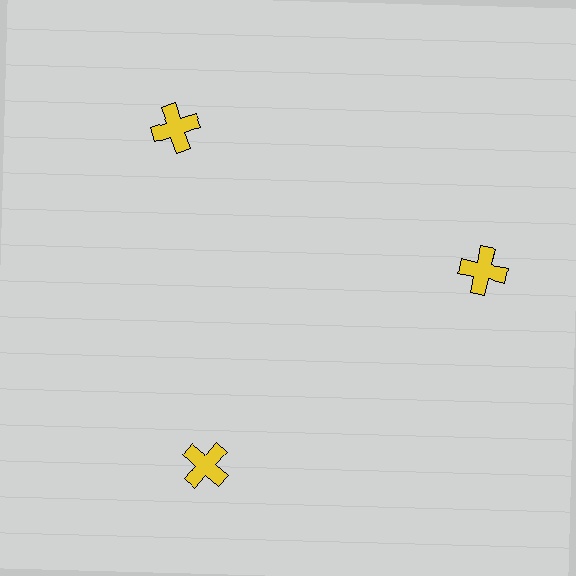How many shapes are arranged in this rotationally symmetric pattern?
There are 3 shapes, arranged in 3 groups of 1.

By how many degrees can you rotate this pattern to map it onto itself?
The pattern maps onto itself every 120 degrees of rotation.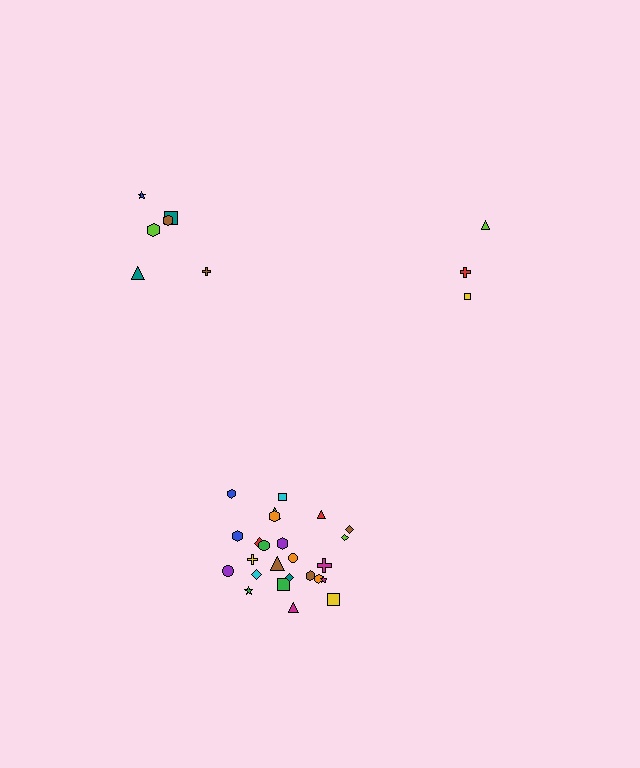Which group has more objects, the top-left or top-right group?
The top-left group.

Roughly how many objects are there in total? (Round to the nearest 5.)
Roughly 35 objects in total.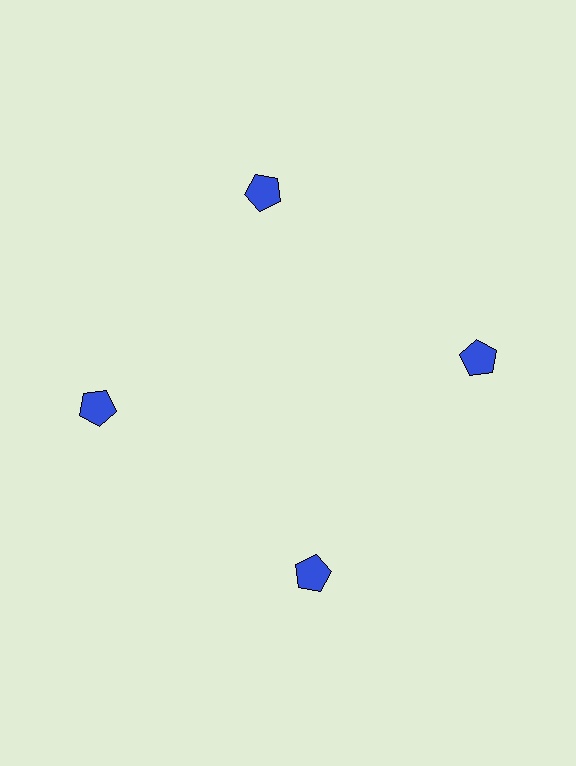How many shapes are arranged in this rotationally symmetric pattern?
There are 4 shapes, arranged in 4 groups of 1.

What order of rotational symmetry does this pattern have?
This pattern has 4-fold rotational symmetry.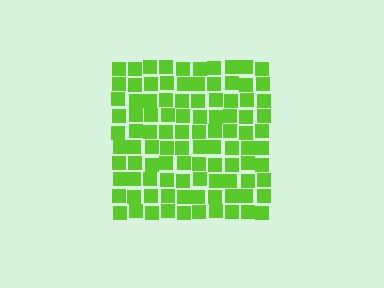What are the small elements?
The small elements are squares.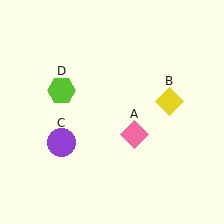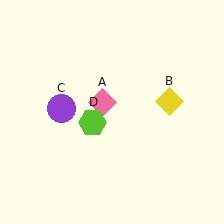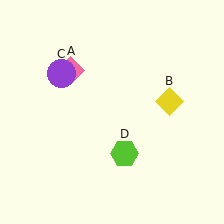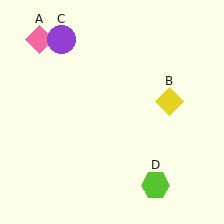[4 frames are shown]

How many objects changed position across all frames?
3 objects changed position: pink diamond (object A), purple circle (object C), lime hexagon (object D).